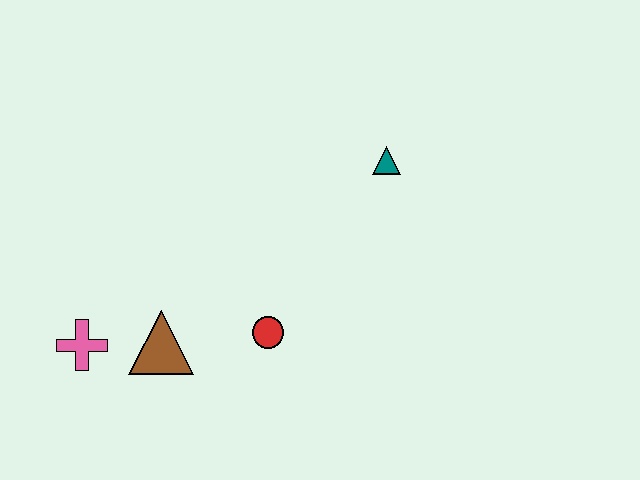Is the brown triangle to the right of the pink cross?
Yes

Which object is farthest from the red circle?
The teal triangle is farthest from the red circle.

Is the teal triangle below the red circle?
No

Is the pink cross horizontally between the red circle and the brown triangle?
No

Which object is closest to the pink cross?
The brown triangle is closest to the pink cross.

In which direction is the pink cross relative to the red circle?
The pink cross is to the left of the red circle.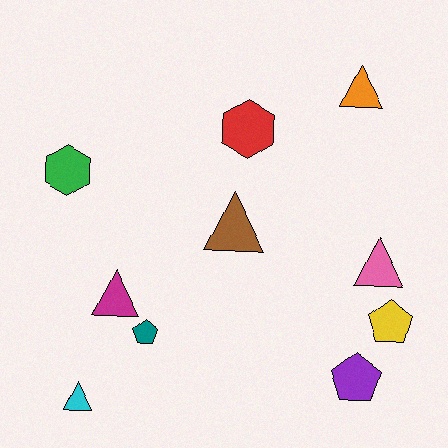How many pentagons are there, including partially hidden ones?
There are 3 pentagons.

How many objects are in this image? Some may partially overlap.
There are 10 objects.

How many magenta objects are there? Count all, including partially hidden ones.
There is 1 magenta object.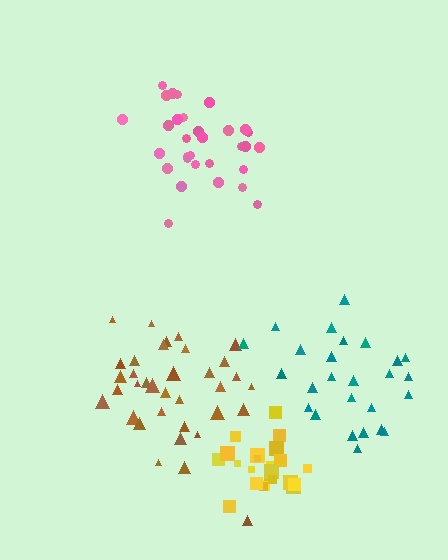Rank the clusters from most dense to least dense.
yellow, pink, brown, teal.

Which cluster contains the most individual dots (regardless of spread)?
Brown (35).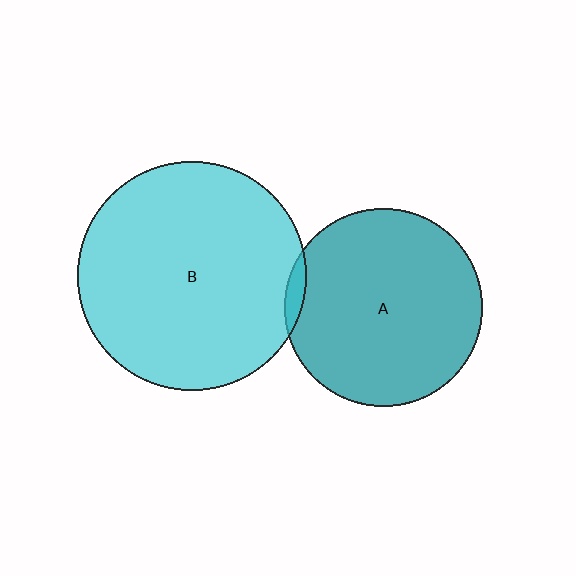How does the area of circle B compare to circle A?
Approximately 1.3 times.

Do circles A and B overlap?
Yes.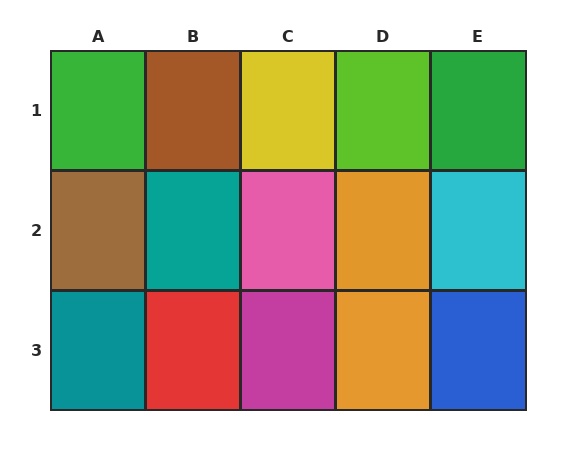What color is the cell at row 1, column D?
Lime.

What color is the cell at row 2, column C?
Pink.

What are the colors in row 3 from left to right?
Teal, red, magenta, orange, blue.